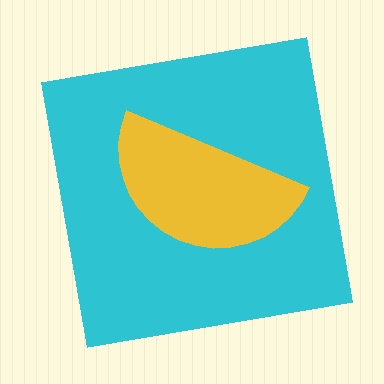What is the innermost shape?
The yellow semicircle.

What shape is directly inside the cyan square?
The yellow semicircle.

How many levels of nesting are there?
2.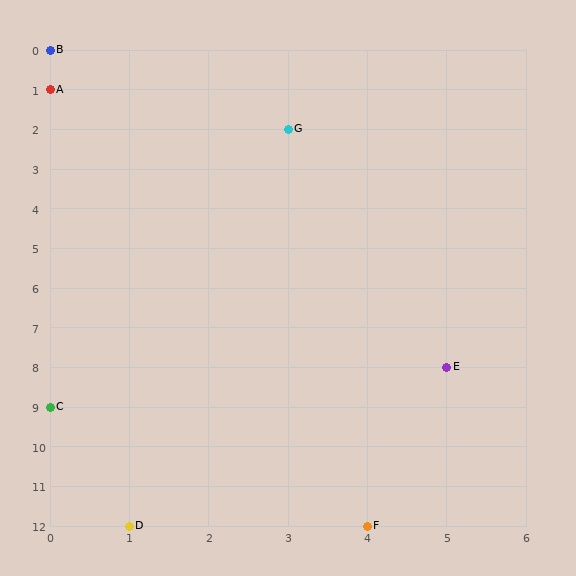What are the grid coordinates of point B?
Point B is at grid coordinates (0, 0).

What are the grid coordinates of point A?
Point A is at grid coordinates (0, 1).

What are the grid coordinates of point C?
Point C is at grid coordinates (0, 9).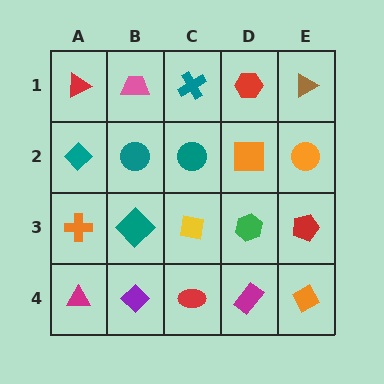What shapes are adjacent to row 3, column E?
An orange circle (row 2, column E), an orange diamond (row 4, column E), a green hexagon (row 3, column D).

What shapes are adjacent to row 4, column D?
A green hexagon (row 3, column D), a red ellipse (row 4, column C), an orange diamond (row 4, column E).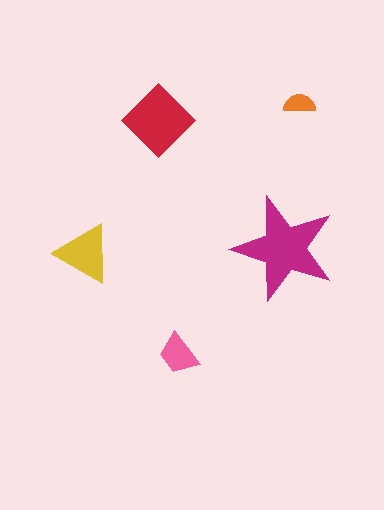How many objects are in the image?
There are 5 objects in the image.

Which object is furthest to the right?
The orange semicircle is rightmost.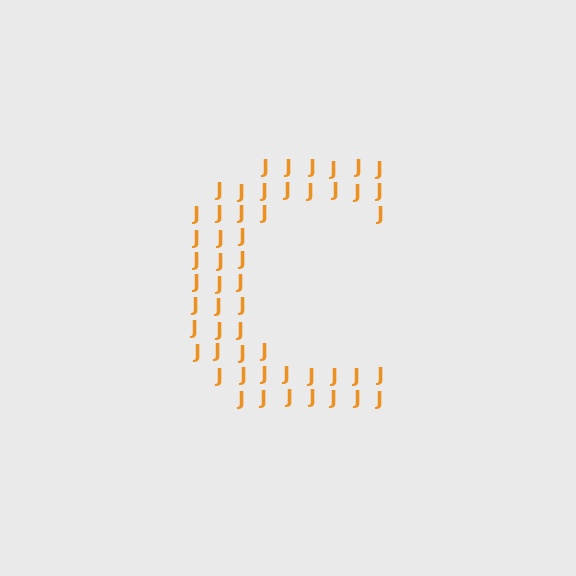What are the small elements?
The small elements are letter J's.